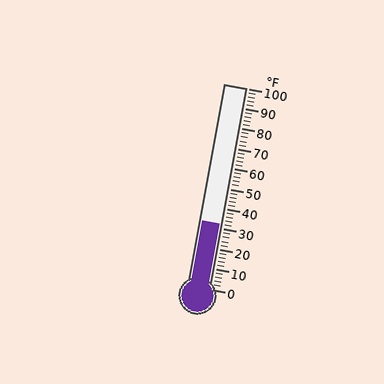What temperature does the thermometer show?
The thermometer shows approximately 32°F.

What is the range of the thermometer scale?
The thermometer scale ranges from 0°F to 100°F.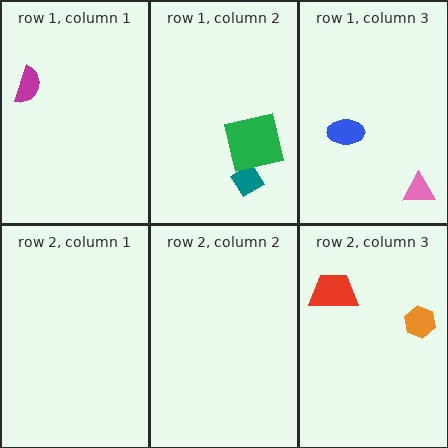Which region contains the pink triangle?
The row 1, column 3 region.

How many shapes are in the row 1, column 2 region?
2.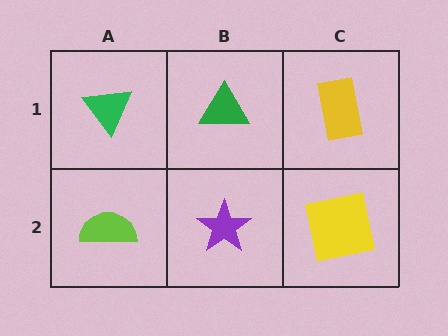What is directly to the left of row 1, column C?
A green triangle.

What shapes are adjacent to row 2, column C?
A yellow rectangle (row 1, column C), a purple star (row 2, column B).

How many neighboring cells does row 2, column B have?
3.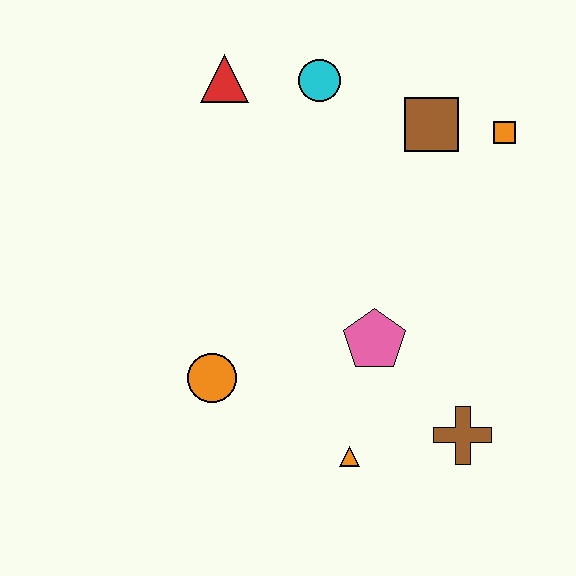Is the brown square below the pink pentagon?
No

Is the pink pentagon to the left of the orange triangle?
No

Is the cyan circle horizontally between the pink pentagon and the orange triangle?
No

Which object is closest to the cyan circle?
The red triangle is closest to the cyan circle.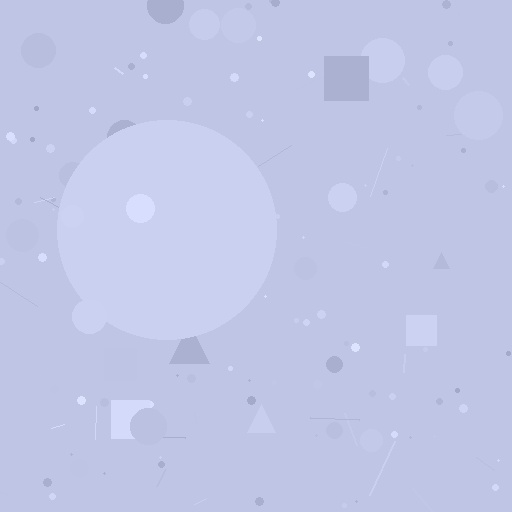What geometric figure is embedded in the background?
A circle is embedded in the background.